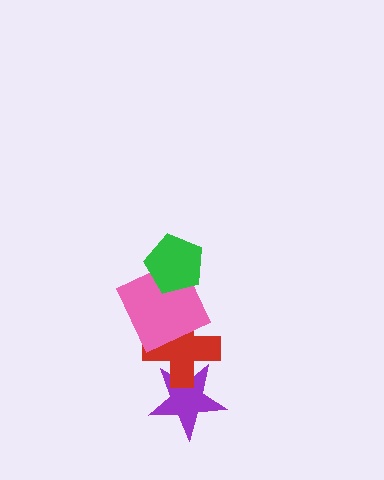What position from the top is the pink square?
The pink square is 2nd from the top.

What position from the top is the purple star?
The purple star is 4th from the top.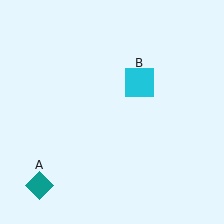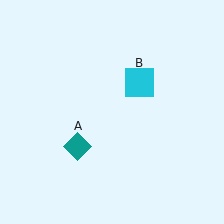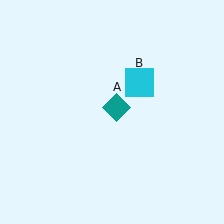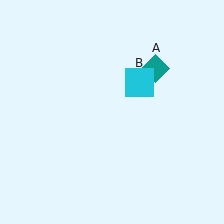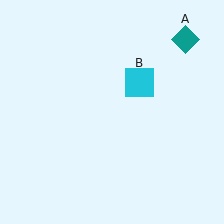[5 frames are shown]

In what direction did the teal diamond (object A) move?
The teal diamond (object A) moved up and to the right.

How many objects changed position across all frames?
1 object changed position: teal diamond (object A).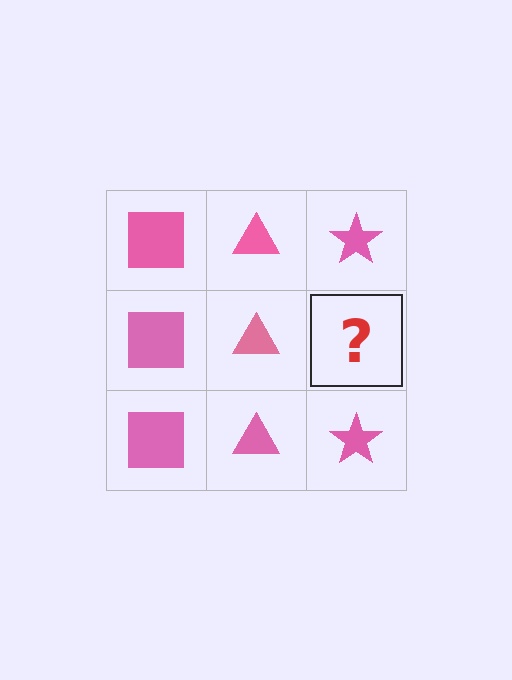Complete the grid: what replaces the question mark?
The question mark should be replaced with a pink star.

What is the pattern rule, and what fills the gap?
The rule is that each column has a consistent shape. The gap should be filled with a pink star.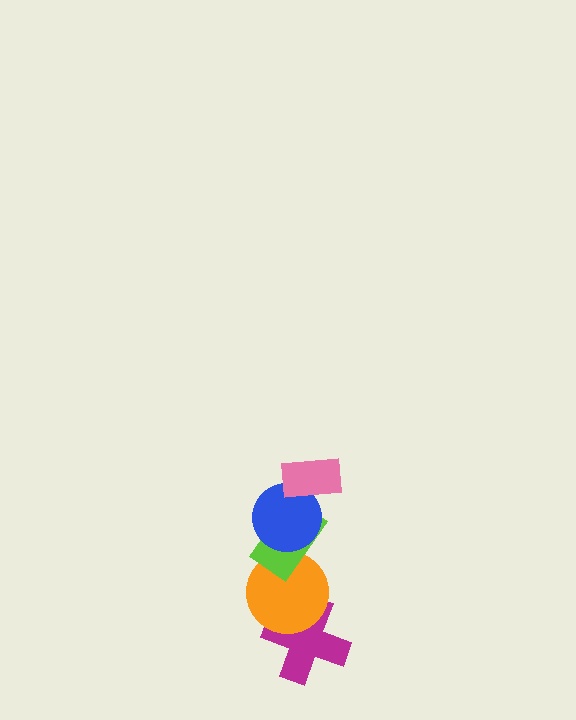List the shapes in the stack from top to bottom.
From top to bottom: the pink rectangle, the blue circle, the lime rectangle, the orange circle, the magenta cross.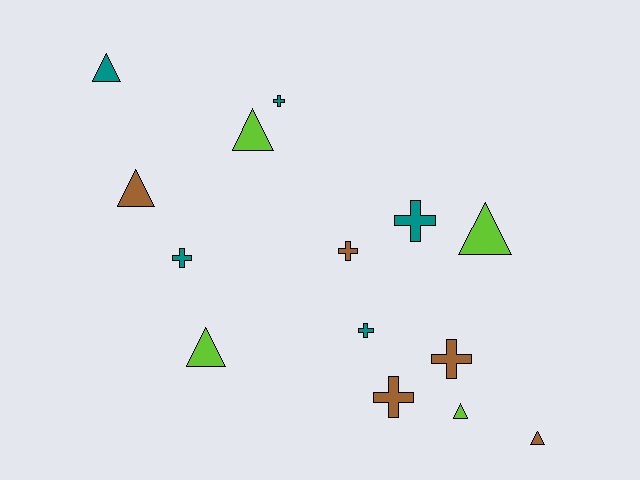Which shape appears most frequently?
Cross, with 7 objects.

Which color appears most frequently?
Brown, with 5 objects.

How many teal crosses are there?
There are 4 teal crosses.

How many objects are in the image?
There are 14 objects.